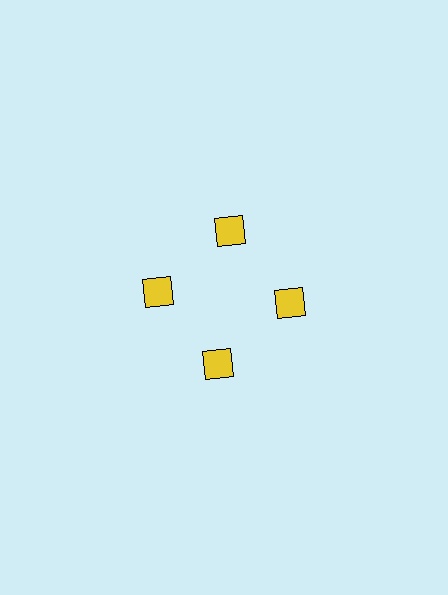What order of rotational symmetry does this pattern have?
This pattern has 4-fold rotational symmetry.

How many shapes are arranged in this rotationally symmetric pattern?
There are 4 shapes, arranged in 4 groups of 1.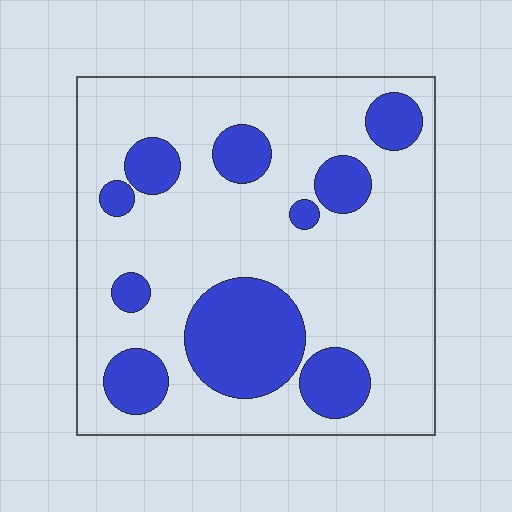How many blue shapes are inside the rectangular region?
10.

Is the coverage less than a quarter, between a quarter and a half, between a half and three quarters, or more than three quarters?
Between a quarter and a half.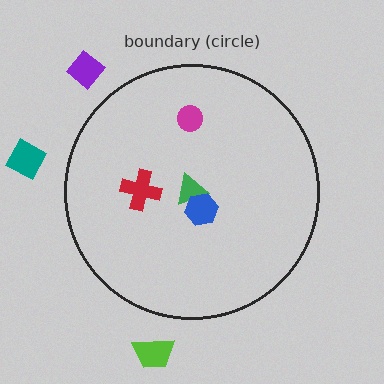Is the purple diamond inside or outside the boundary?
Outside.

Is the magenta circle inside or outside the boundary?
Inside.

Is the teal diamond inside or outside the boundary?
Outside.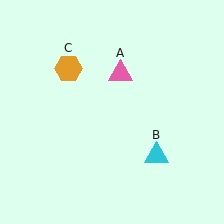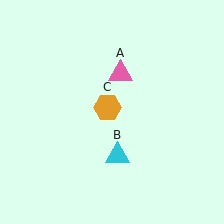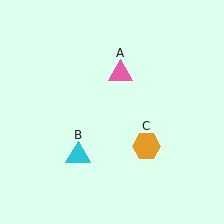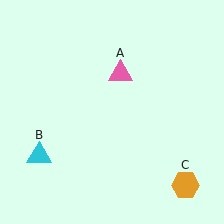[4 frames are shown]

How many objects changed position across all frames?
2 objects changed position: cyan triangle (object B), orange hexagon (object C).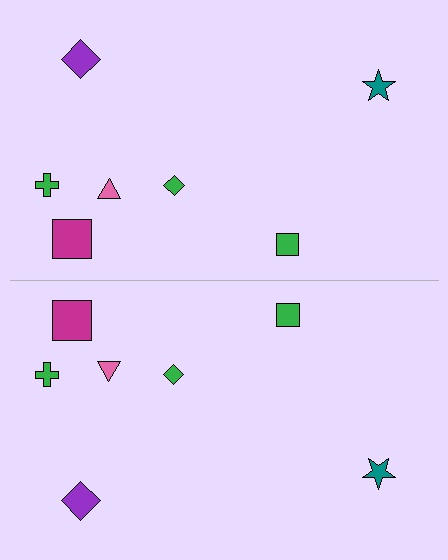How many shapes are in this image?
There are 14 shapes in this image.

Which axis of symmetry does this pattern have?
The pattern has a horizontal axis of symmetry running through the center of the image.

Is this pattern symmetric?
Yes, this pattern has bilateral (reflection) symmetry.